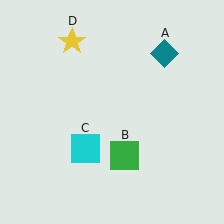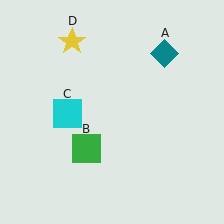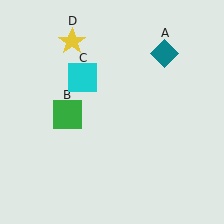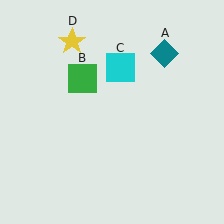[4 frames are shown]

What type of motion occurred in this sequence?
The green square (object B), cyan square (object C) rotated clockwise around the center of the scene.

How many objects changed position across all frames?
2 objects changed position: green square (object B), cyan square (object C).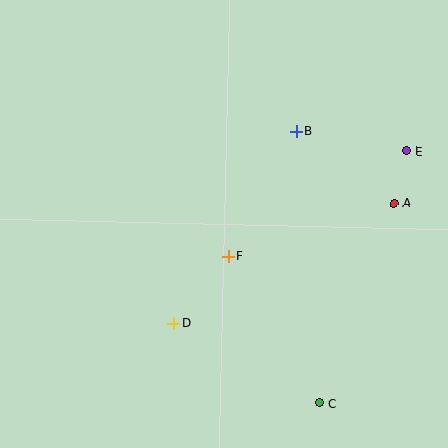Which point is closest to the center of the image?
Point F at (228, 256) is closest to the center.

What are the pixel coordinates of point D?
Point D is at (174, 323).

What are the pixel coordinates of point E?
Point E is at (407, 151).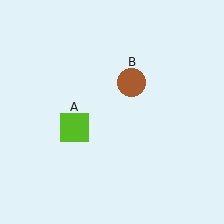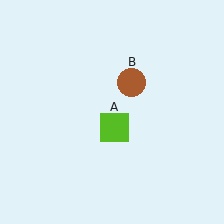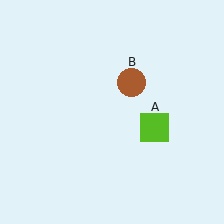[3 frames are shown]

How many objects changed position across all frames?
1 object changed position: lime square (object A).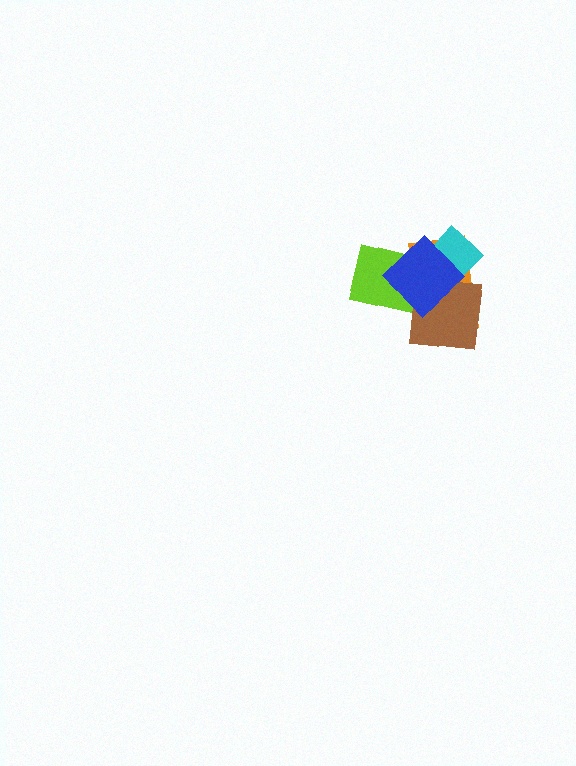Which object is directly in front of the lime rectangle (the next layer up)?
The cyan diamond is directly in front of the lime rectangle.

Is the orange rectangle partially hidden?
Yes, it is partially covered by another shape.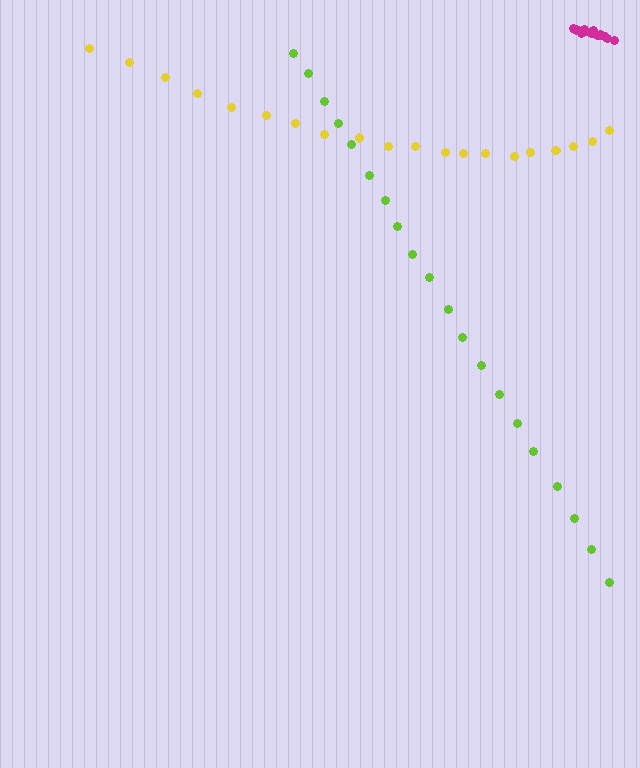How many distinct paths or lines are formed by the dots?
There are 3 distinct paths.